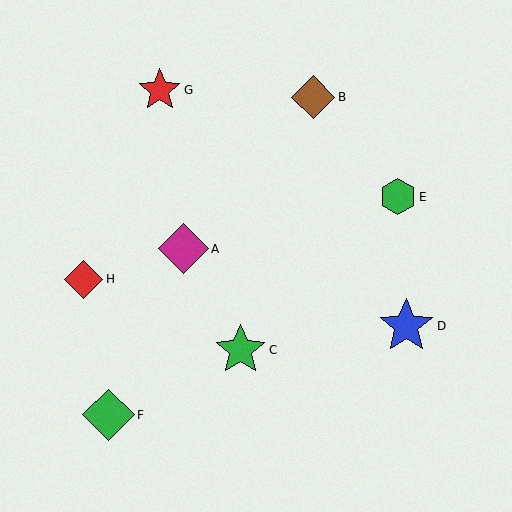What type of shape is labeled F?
Shape F is a green diamond.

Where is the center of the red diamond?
The center of the red diamond is at (84, 279).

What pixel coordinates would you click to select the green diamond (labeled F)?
Click at (109, 415) to select the green diamond F.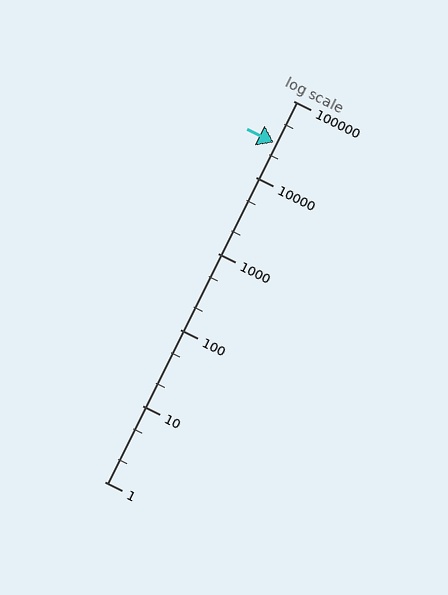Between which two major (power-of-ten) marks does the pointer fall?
The pointer is between 10000 and 100000.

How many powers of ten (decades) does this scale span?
The scale spans 5 decades, from 1 to 100000.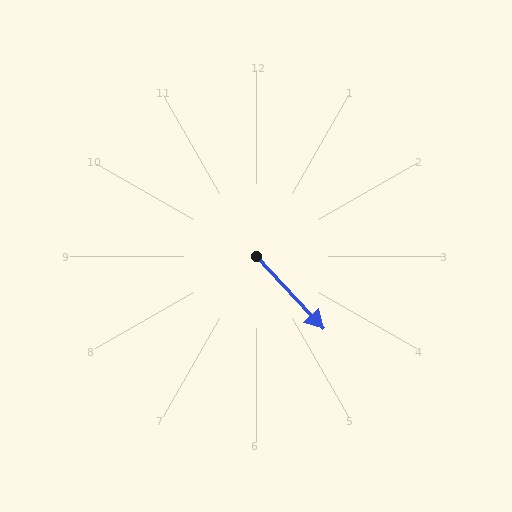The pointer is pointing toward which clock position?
Roughly 5 o'clock.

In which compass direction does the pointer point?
Southeast.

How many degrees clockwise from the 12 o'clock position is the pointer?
Approximately 137 degrees.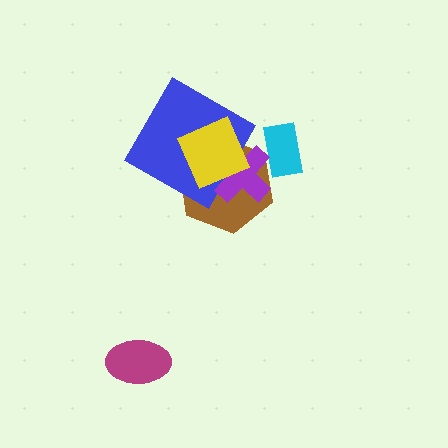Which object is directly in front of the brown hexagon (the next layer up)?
The blue square is directly in front of the brown hexagon.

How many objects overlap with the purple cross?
4 objects overlap with the purple cross.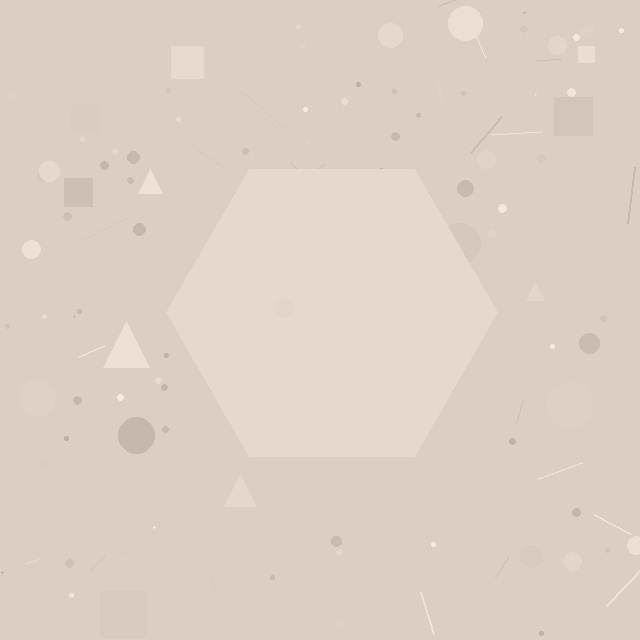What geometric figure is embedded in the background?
A hexagon is embedded in the background.